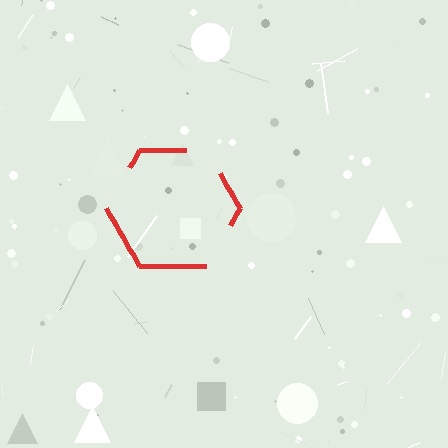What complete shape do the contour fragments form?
The contour fragments form a hexagon.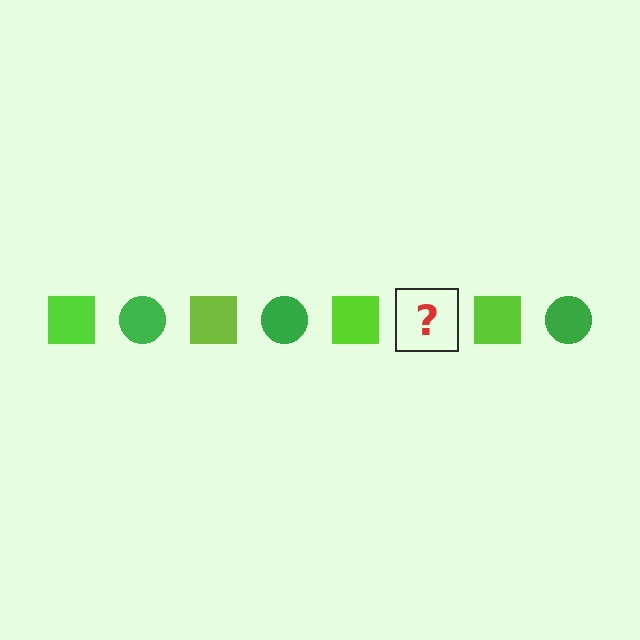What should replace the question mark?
The question mark should be replaced with a green circle.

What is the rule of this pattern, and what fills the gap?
The rule is that the pattern alternates between lime square and green circle. The gap should be filled with a green circle.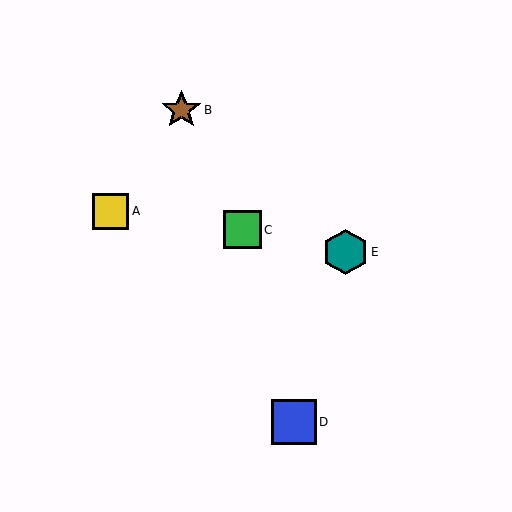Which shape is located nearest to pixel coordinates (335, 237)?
The teal hexagon (labeled E) at (346, 252) is nearest to that location.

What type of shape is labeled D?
Shape D is a blue square.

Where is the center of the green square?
The center of the green square is at (242, 230).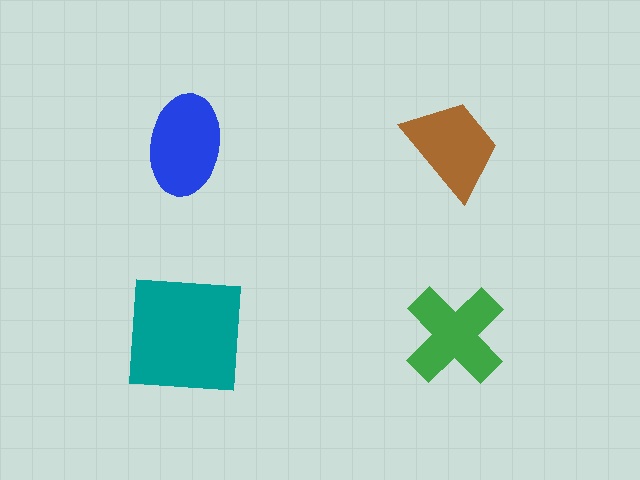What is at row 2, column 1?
A teal square.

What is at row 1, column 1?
A blue ellipse.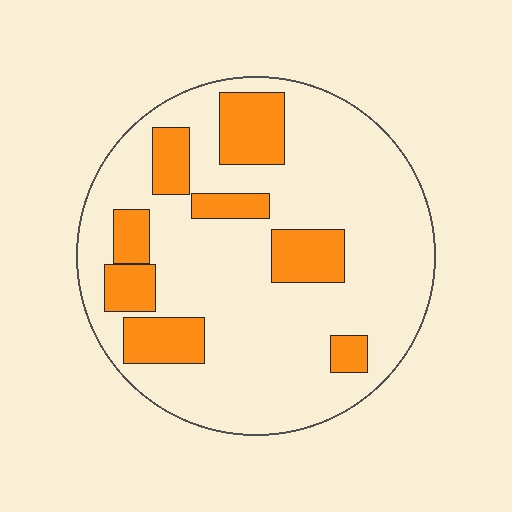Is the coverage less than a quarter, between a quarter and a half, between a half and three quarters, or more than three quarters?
Less than a quarter.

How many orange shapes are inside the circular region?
8.